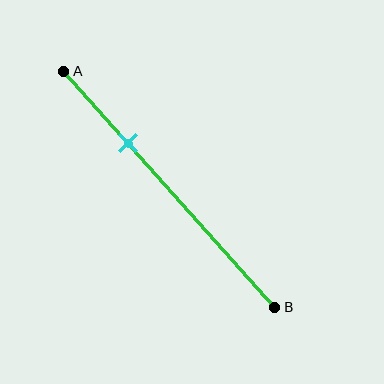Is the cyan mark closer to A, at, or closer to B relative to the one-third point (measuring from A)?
The cyan mark is approximately at the one-third point of segment AB.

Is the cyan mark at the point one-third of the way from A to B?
Yes, the mark is approximately at the one-third point.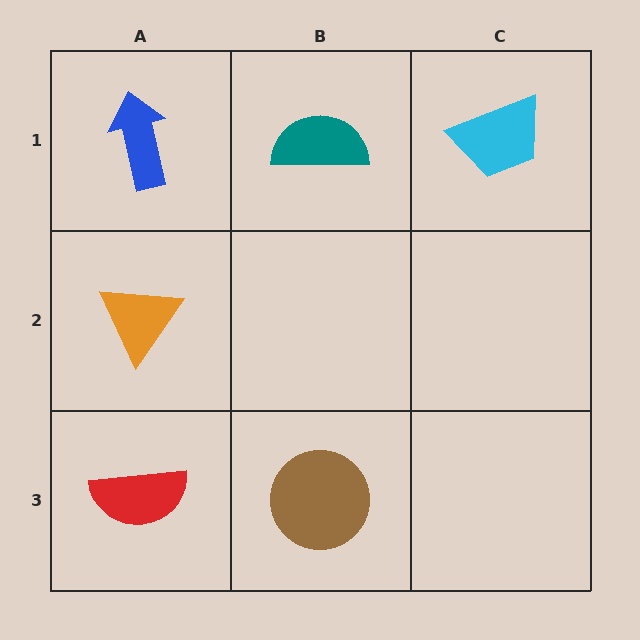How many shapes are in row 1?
3 shapes.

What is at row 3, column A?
A red semicircle.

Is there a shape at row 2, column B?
No, that cell is empty.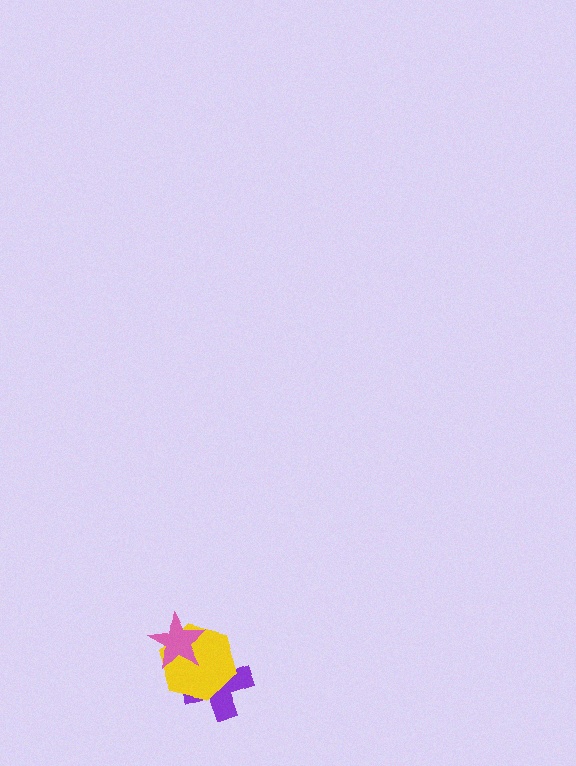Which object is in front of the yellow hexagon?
The pink star is in front of the yellow hexagon.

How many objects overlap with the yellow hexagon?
2 objects overlap with the yellow hexagon.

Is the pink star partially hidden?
No, no other shape covers it.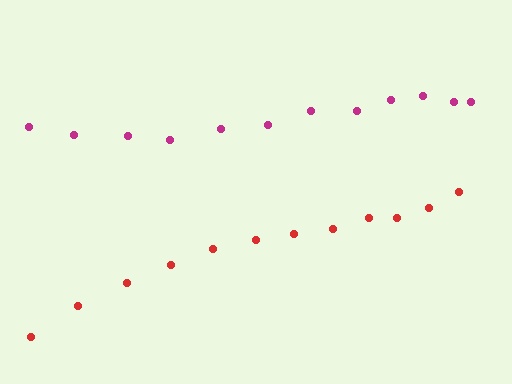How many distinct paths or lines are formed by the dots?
There are 2 distinct paths.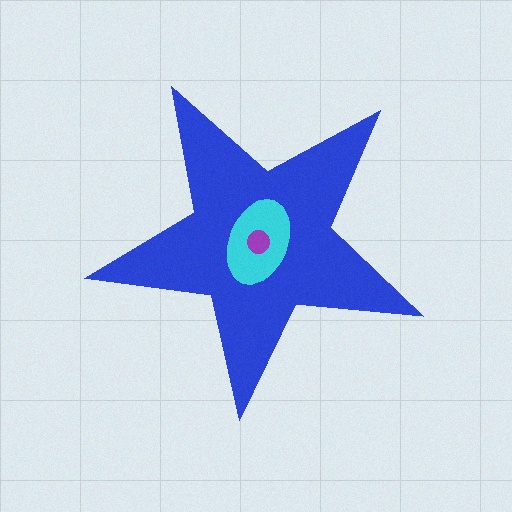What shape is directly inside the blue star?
The cyan ellipse.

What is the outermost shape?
The blue star.